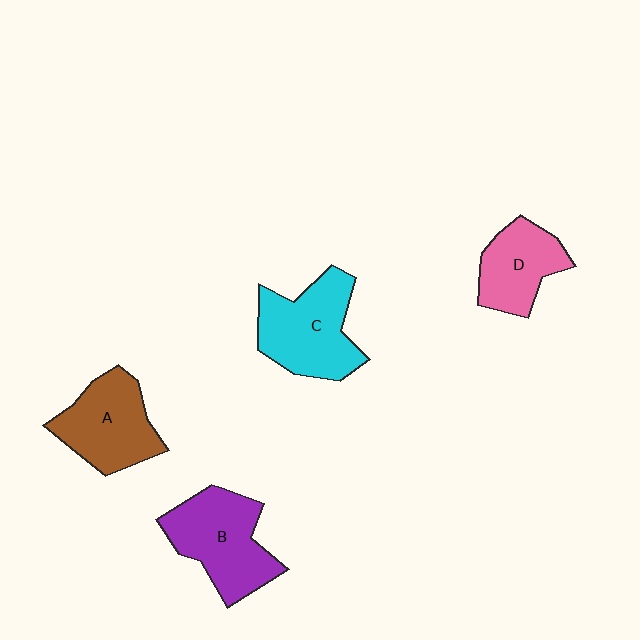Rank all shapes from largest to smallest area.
From largest to smallest: B (purple), C (cyan), A (brown), D (pink).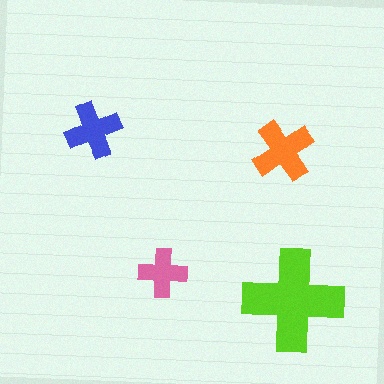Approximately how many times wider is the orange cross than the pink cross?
About 1.5 times wider.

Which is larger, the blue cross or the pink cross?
The blue one.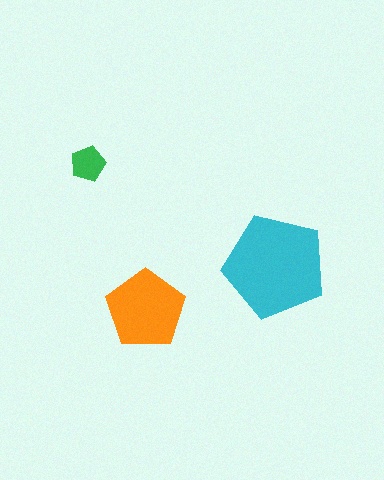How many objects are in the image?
There are 3 objects in the image.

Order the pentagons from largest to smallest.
the cyan one, the orange one, the green one.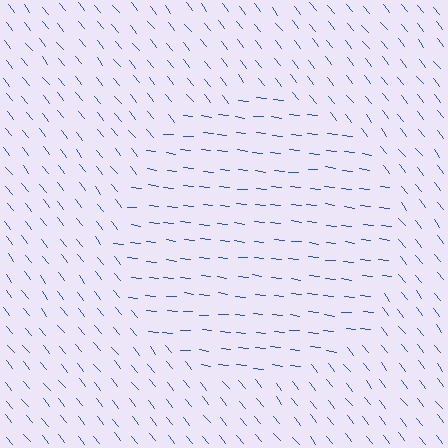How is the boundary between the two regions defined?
The boundary is defined purely by a change in line orientation (approximately 45 degrees difference). All lines are the same color and thickness.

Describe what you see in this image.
The image is filled with small blue line segments. A circle region in the image has lines oriented differently from the surrounding lines, creating a visible texture boundary.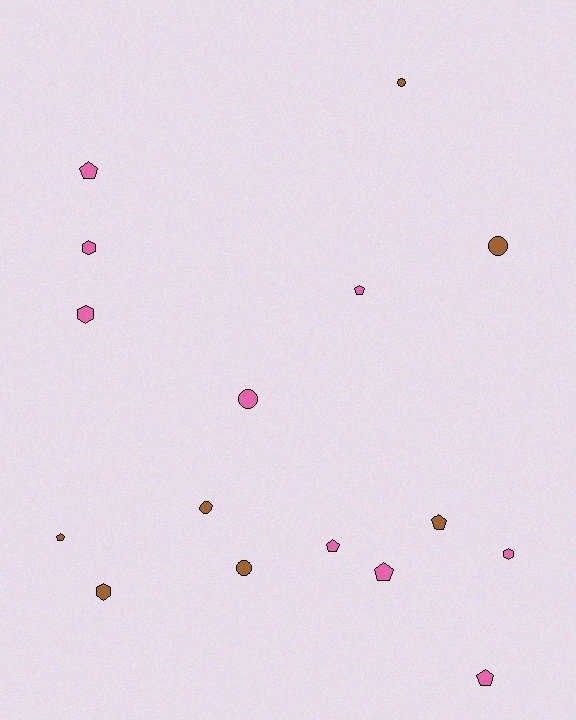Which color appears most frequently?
Pink, with 9 objects.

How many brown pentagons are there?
There are 2 brown pentagons.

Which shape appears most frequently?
Pentagon, with 7 objects.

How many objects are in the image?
There are 16 objects.